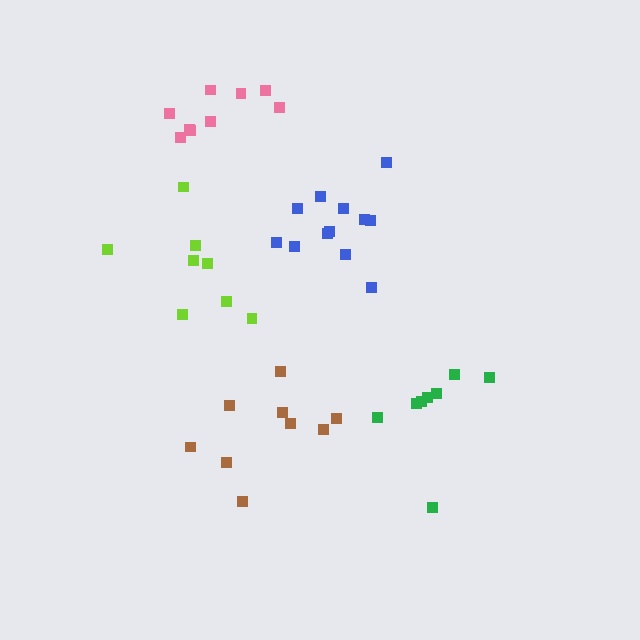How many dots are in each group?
Group 1: 9 dots, Group 2: 13 dots, Group 3: 8 dots, Group 4: 8 dots, Group 5: 9 dots (47 total).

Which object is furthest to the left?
The lime cluster is leftmost.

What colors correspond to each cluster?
The clusters are colored: brown, blue, lime, green, pink.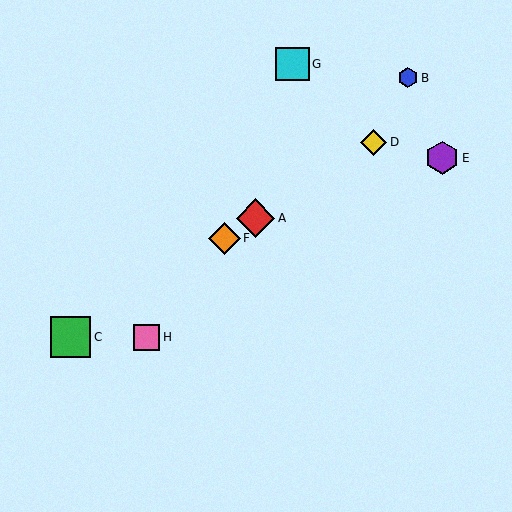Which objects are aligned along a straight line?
Objects A, C, D, F are aligned along a straight line.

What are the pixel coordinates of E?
Object E is at (442, 158).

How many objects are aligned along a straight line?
4 objects (A, C, D, F) are aligned along a straight line.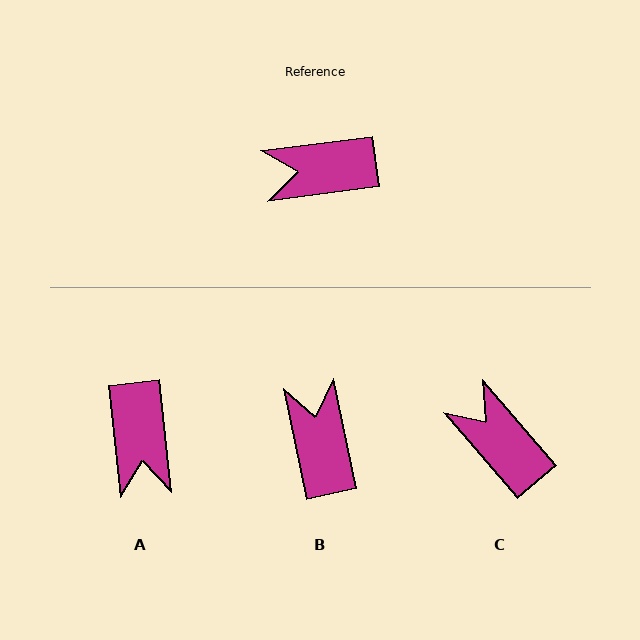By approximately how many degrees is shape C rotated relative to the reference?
Approximately 57 degrees clockwise.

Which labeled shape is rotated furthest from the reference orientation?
A, about 89 degrees away.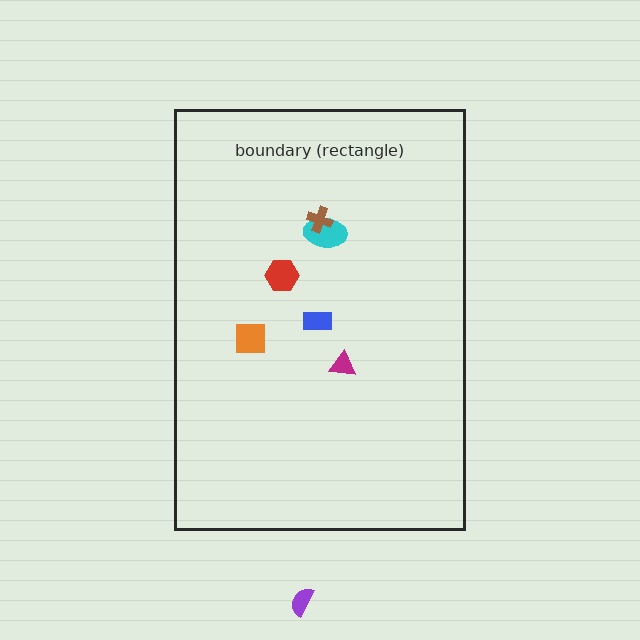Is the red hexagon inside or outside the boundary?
Inside.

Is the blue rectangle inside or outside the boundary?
Inside.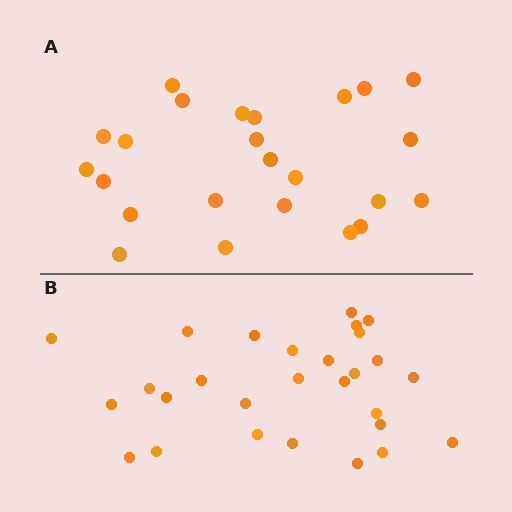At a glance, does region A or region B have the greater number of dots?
Region B (the bottom region) has more dots.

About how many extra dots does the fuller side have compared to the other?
Region B has about 4 more dots than region A.